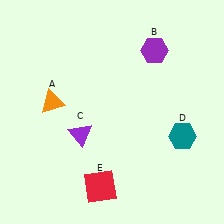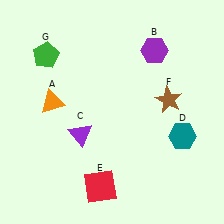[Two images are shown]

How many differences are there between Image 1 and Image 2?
There are 2 differences between the two images.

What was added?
A brown star (F), a green pentagon (G) were added in Image 2.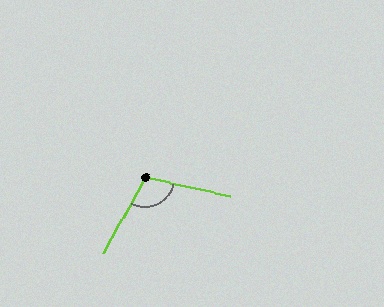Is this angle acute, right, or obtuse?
It is obtuse.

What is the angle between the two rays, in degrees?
Approximately 107 degrees.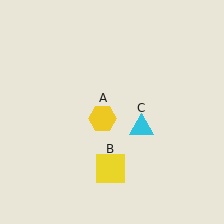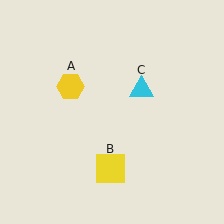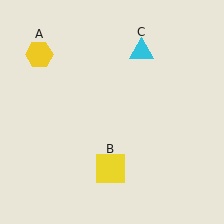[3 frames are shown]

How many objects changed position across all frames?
2 objects changed position: yellow hexagon (object A), cyan triangle (object C).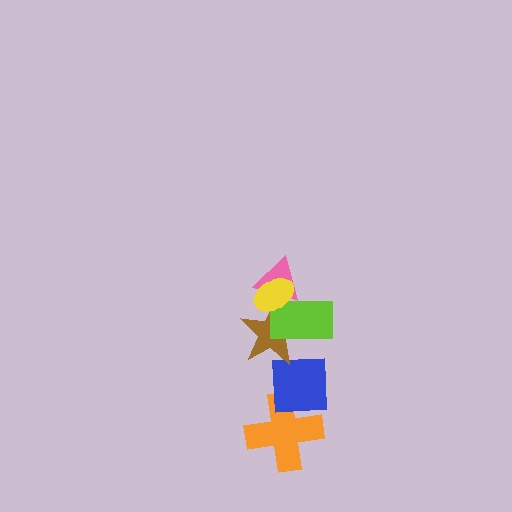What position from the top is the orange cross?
The orange cross is 6th from the top.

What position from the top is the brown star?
The brown star is 4th from the top.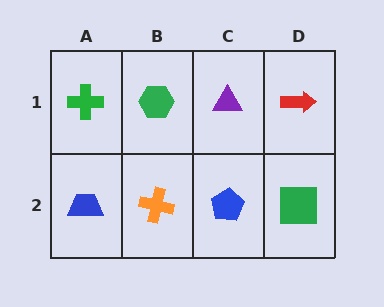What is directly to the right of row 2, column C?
A green square.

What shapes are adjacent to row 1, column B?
An orange cross (row 2, column B), a green cross (row 1, column A), a purple triangle (row 1, column C).